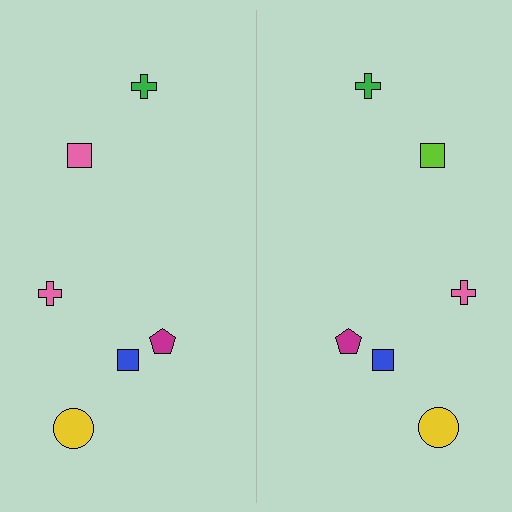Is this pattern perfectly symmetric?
No, the pattern is not perfectly symmetric. The lime square on the right side breaks the symmetry — its mirror counterpart is pink.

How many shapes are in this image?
There are 12 shapes in this image.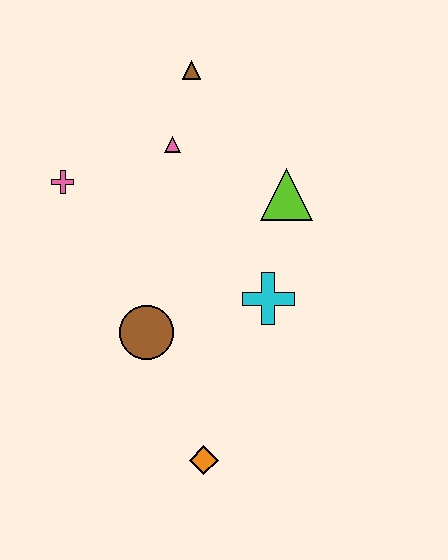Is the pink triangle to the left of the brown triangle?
Yes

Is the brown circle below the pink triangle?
Yes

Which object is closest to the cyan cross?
The lime triangle is closest to the cyan cross.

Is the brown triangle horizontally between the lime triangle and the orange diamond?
No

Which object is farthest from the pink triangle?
The orange diamond is farthest from the pink triangle.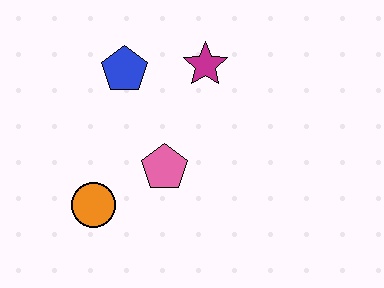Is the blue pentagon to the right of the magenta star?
No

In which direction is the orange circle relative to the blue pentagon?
The orange circle is below the blue pentagon.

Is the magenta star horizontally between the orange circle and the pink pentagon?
No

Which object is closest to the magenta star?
The blue pentagon is closest to the magenta star.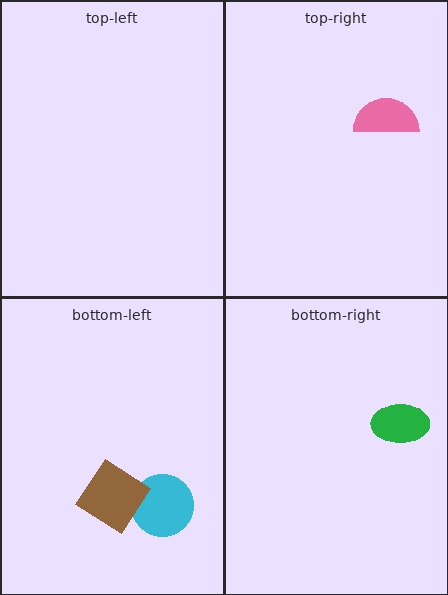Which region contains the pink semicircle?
The top-right region.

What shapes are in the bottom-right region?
The green ellipse.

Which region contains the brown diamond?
The bottom-left region.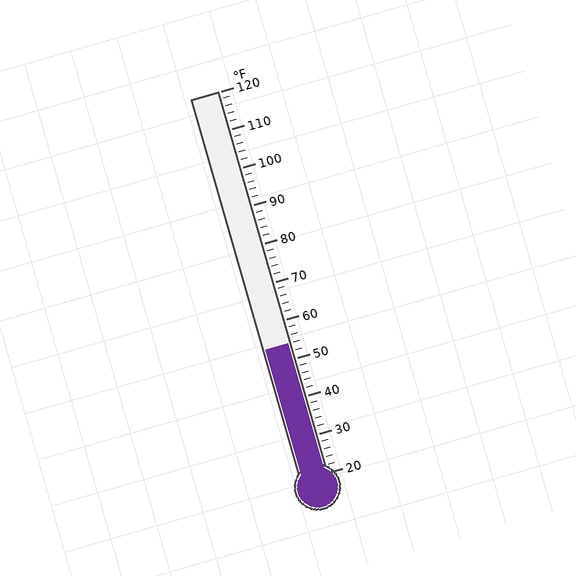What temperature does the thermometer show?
The thermometer shows approximately 54°F.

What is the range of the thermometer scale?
The thermometer scale ranges from 20°F to 120°F.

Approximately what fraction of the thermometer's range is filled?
The thermometer is filled to approximately 35% of its range.